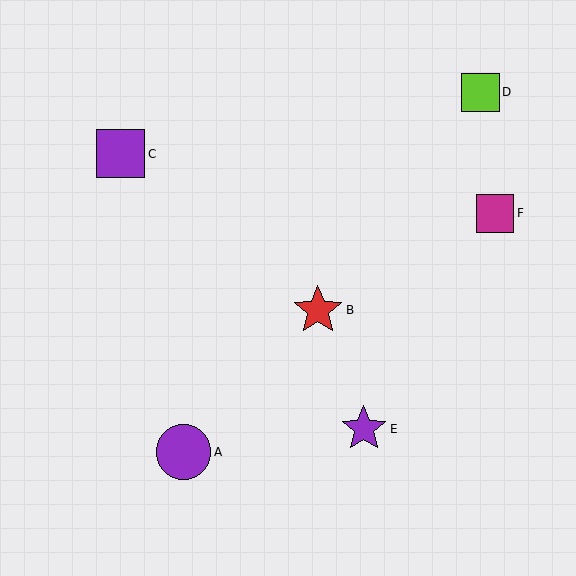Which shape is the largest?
The purple circle (labeled A) is the largest.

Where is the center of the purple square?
The center of the purple square is at (121, 154).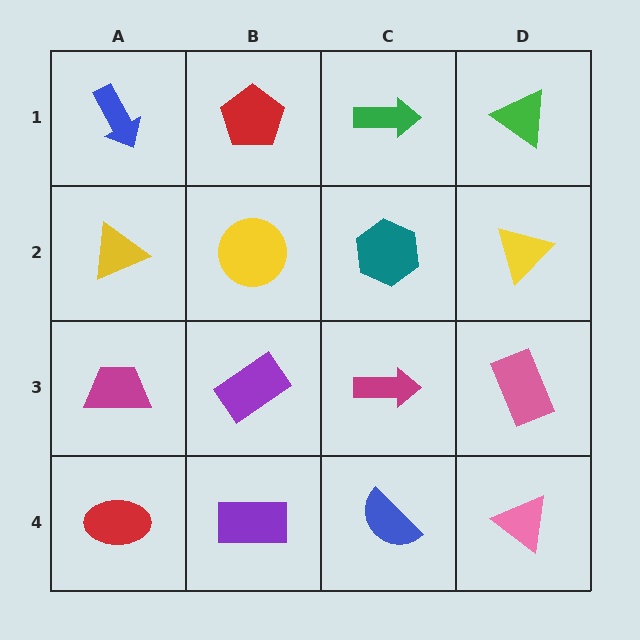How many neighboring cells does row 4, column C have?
3.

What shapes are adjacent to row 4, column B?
A purple rectangle (row 3, column B), a red ellipse (row 4, column A), a blue semicircle (row 4, column C).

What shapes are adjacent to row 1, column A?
A yellow triangle (row 2, column A), a red pentagon (row 1, column B).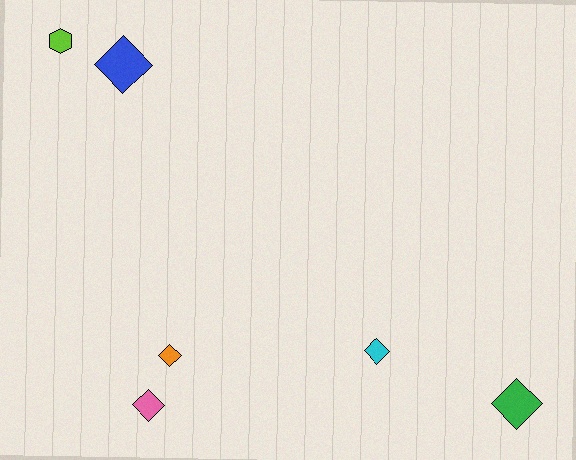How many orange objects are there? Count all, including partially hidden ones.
There is 1 orange object.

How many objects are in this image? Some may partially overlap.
There are 6 objects.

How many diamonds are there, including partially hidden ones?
There are 5 diamonds.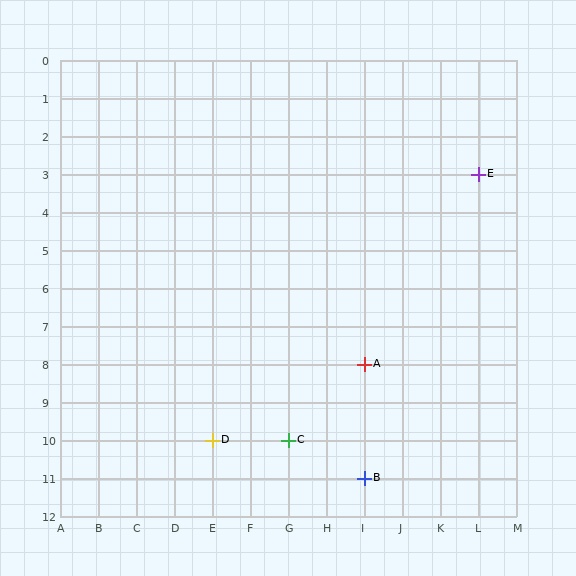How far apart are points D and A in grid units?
Points D and A are 4 columns and 2 rows apart (about 4.5 grid units diagonally).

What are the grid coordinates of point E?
Point E is at grid coordinates (L, 3).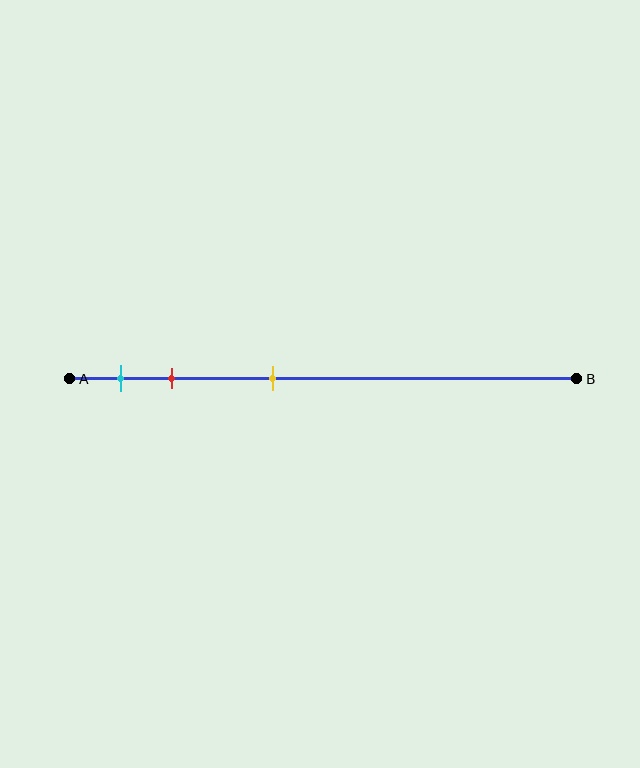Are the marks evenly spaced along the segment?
No, the marks are not evenly spaced.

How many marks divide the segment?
There are 3 marks dividing the segment.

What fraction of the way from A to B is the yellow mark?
The yellow mark is approximately 40% (0.4) of the way from A to B.